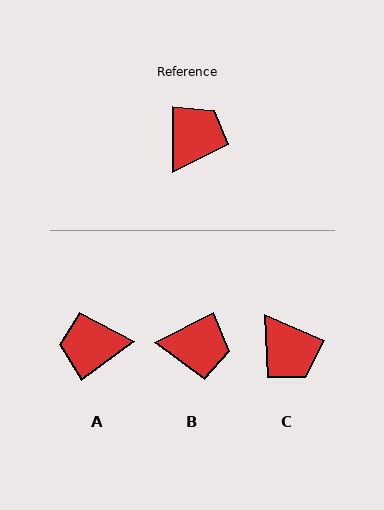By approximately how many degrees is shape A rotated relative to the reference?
Approximately 126 degrees counter-clockwise.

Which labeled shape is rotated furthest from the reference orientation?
A, about 126 degrees away.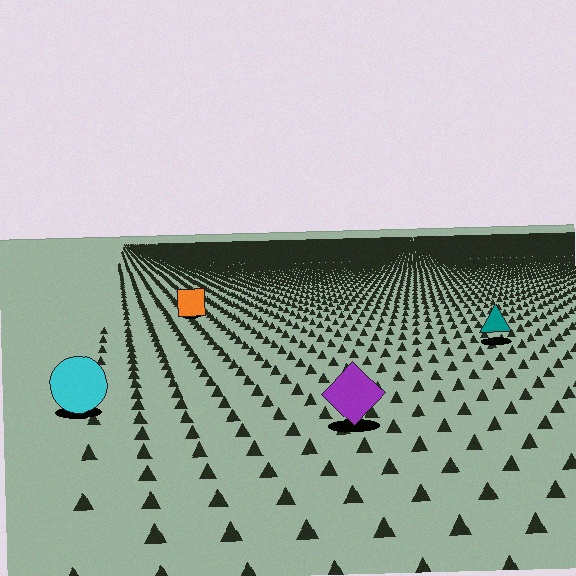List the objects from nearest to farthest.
From nearest to farthest: the purple diamond, the cyan circle, the teal triangle, the orange square.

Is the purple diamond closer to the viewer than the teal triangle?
Yes. The purple diamond is closer — you can tell from the texture gradient: the ground texture is coarser near it.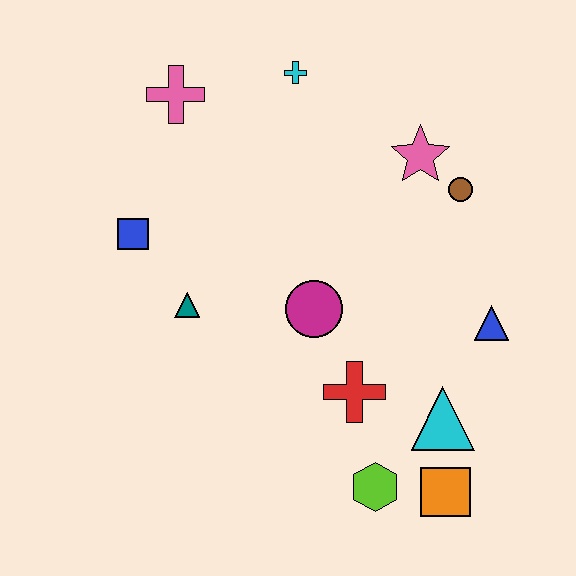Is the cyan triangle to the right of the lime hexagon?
Yes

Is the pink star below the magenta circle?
No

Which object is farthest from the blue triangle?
The pink cross is farthest from the blue triangle.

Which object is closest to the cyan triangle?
The orange square is closest to the cyan triangle.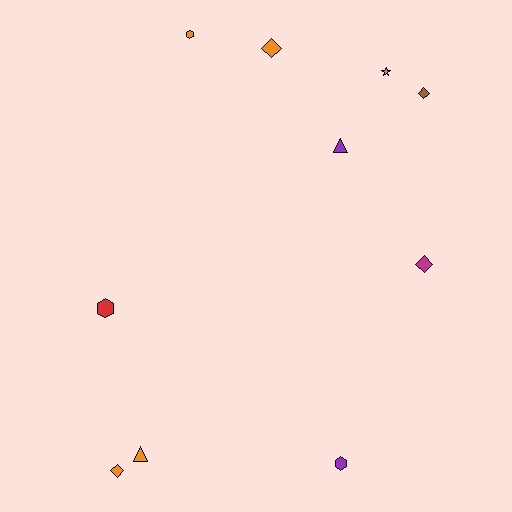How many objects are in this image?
There are 10 objects.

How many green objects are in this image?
There are no green objects.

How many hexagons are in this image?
There are 3 hexagons.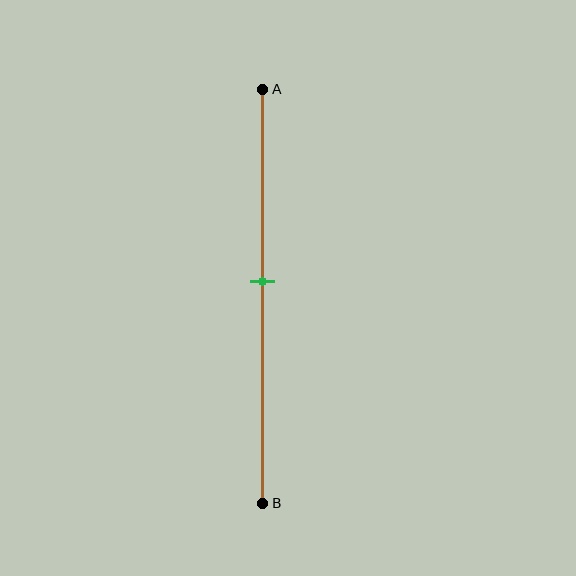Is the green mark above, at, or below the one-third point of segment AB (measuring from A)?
The green mark is below the one-third point of segment AB.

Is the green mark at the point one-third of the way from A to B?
No, the mark is at about 45% from A, not at the 33% one-third point.